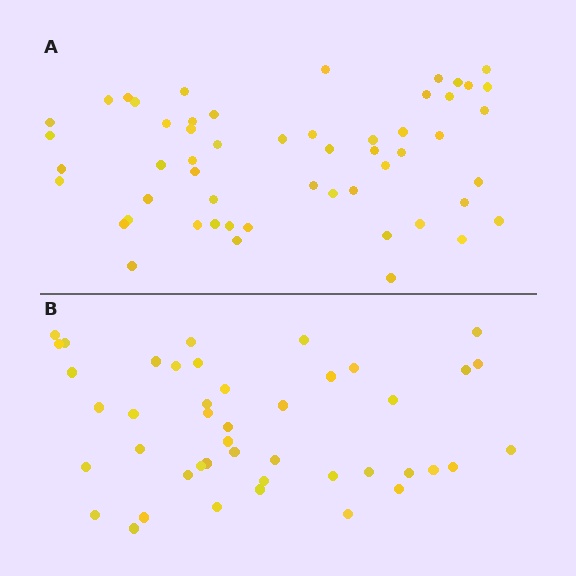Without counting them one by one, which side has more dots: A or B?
Region A (the top region) has more dots.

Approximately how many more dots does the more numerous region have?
Region A has roughly 10 or so more dots than region B.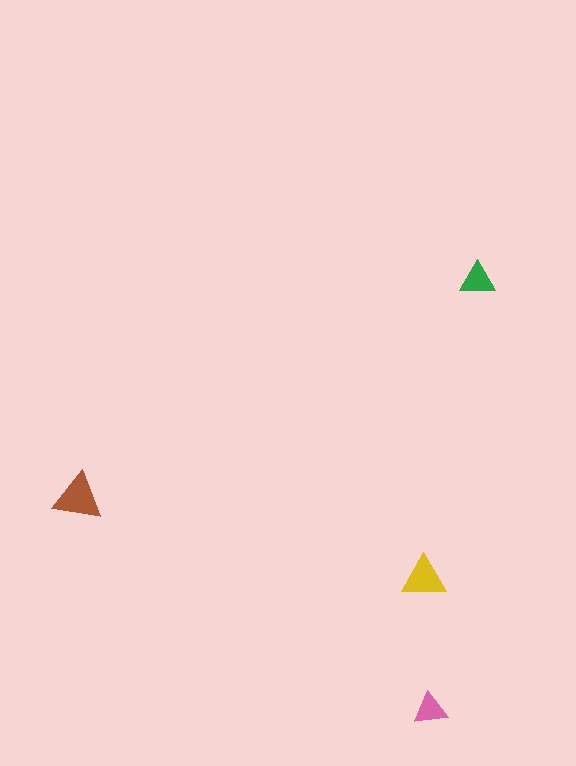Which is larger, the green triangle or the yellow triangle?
The yellow one.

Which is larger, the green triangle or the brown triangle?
The brown one.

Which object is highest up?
The green triangle is topmost.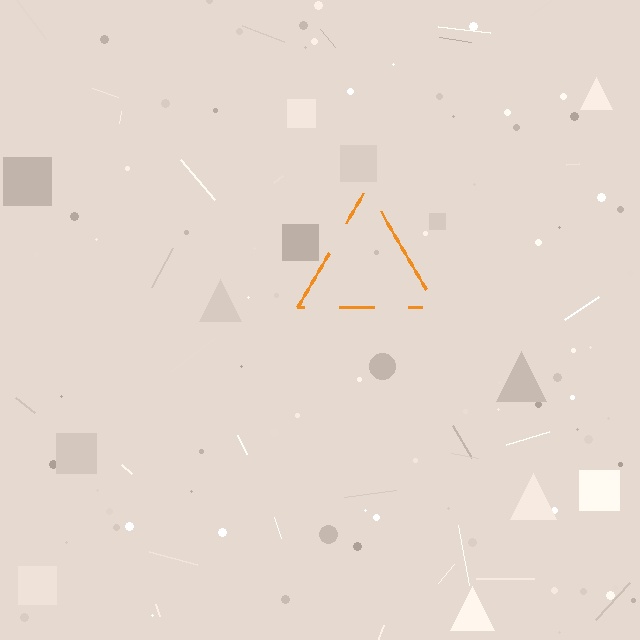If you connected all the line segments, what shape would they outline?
They would outline a triangle.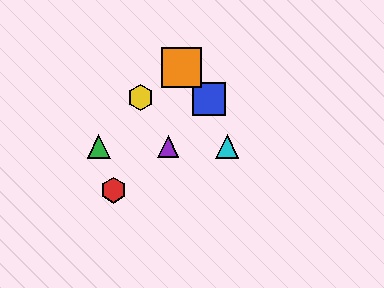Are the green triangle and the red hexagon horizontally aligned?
No, the green triangle is at y≈147 and the red hexagon is at y≈190.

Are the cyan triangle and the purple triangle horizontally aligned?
Yes, both are at y≈147.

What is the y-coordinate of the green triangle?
The green triangle is at y≈147.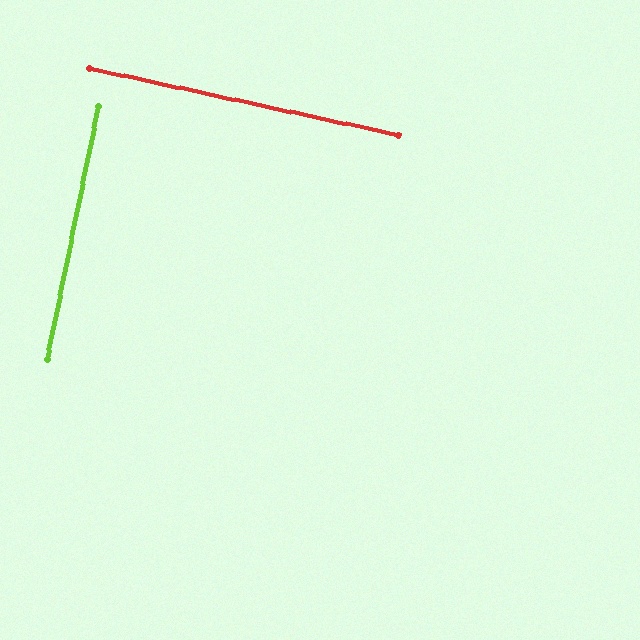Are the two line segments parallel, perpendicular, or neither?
Perpendicular — they meet at approximately 89°.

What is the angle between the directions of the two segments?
Approximately 89 degrees.